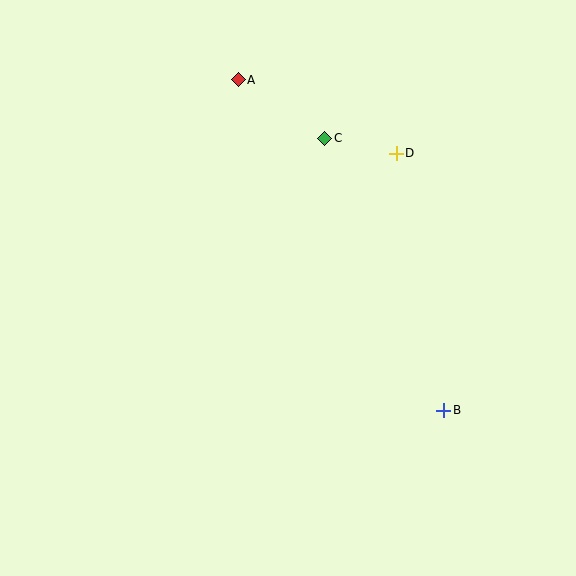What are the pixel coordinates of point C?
Point C is at (325, 138).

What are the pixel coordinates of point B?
Point B is at (444, 410).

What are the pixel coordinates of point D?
Point D is at (396, 153).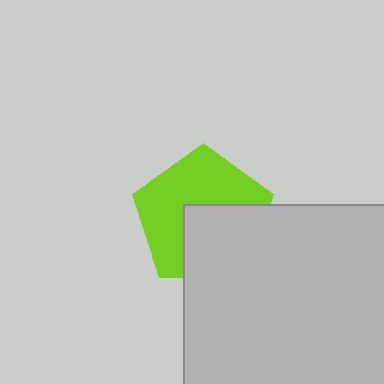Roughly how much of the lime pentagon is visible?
About half of it is visible (roughly 58%).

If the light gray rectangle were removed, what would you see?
You would see the complete lime pentagon.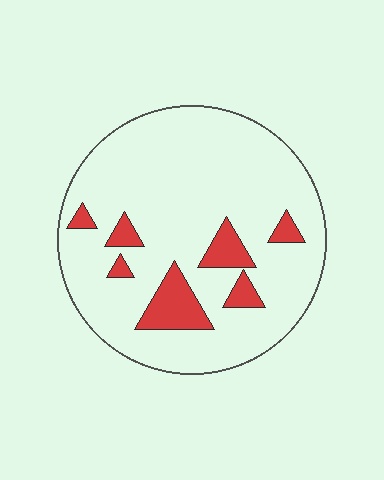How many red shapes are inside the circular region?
7.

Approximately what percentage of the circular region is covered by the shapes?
Approximately 15%.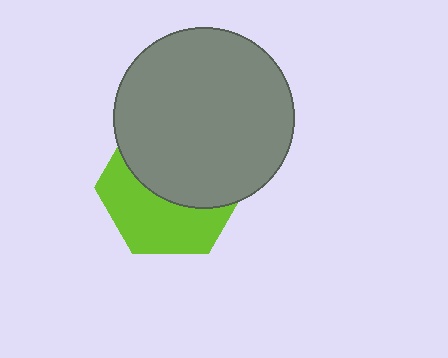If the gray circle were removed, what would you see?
You would see the complete lime hexagon.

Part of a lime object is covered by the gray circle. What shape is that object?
It is a hexagon.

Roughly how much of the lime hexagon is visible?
About half of it is visible (roughly 46%).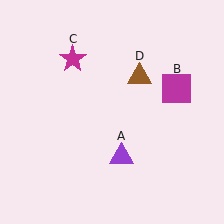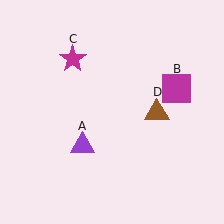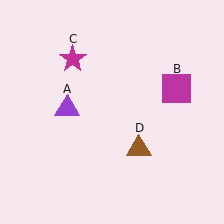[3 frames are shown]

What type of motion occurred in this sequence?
The purple triangle (object A), brown triangle (object D) rotated clockwise around the center of the scene.